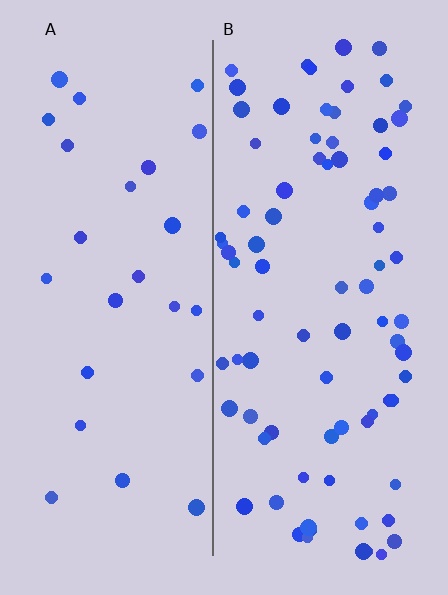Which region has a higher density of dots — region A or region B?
B (the right).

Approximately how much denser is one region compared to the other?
Approximately 3.2× — region B over region A.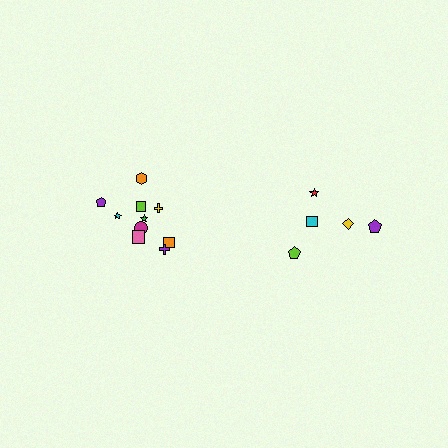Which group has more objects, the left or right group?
The left group.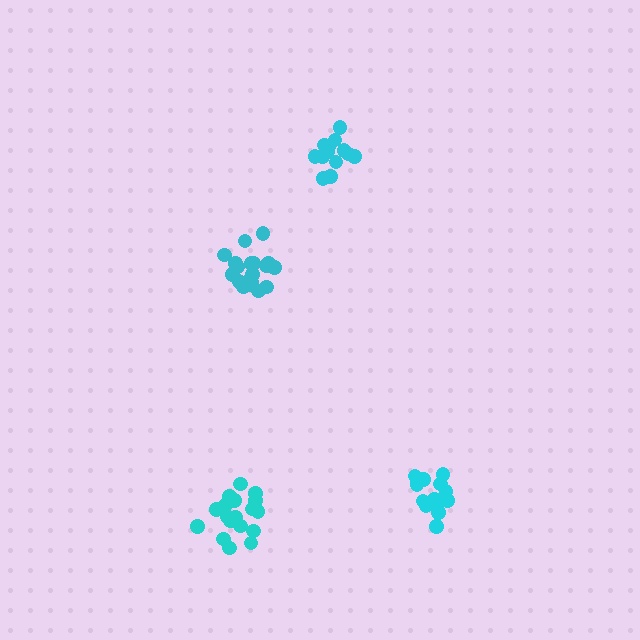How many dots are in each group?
Group 1: 19 dots, Group 2: 13 dots, Group 3: 19 dots, Group 4: 16 dots (67 total).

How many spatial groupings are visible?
There are 4 spatial groupings.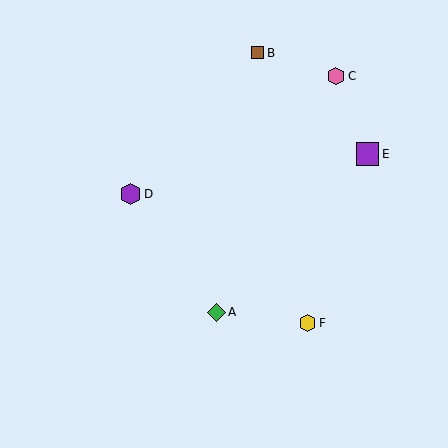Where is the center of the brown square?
The center of the brown square is at (258, 53).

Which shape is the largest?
The purple square (labeled E) is the largest.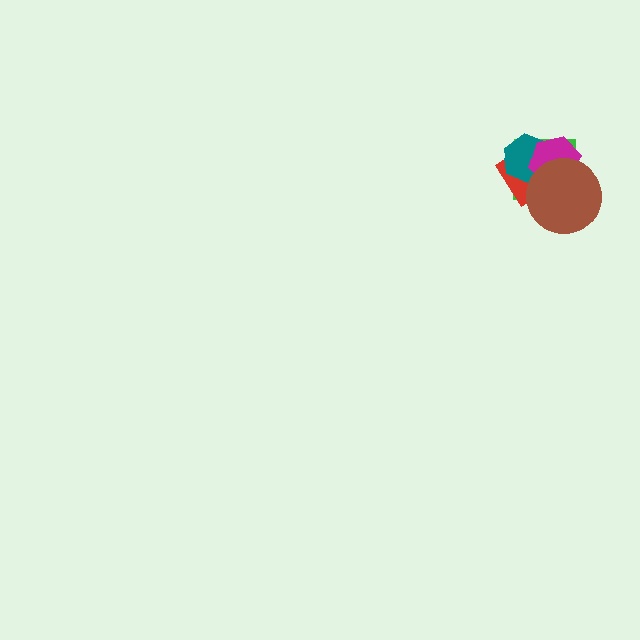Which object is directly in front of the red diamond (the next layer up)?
The teal hexagon is directly in front of the red diamond.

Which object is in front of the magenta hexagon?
The brown circle is in front of the magenta hexagon.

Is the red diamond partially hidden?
Yes, it is partially covered by another shape.